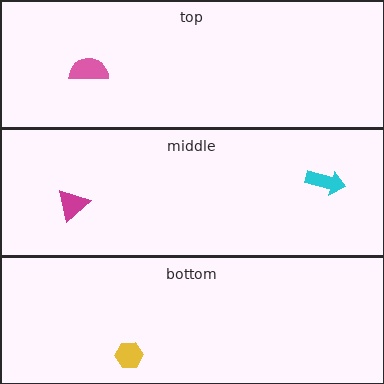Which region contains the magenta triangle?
The middle region.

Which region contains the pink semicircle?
The top region.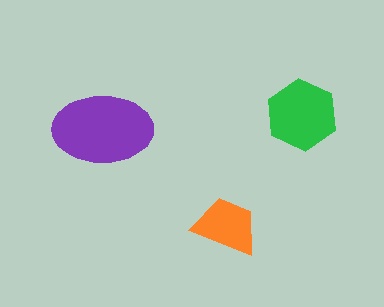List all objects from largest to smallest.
The purple ellipse, the green hexagon, the orange trapezoid.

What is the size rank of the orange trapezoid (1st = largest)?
3rd.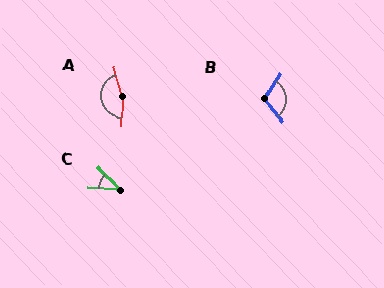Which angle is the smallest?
C, at approximately 41 degrees.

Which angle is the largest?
A, at approximately 162 degrees.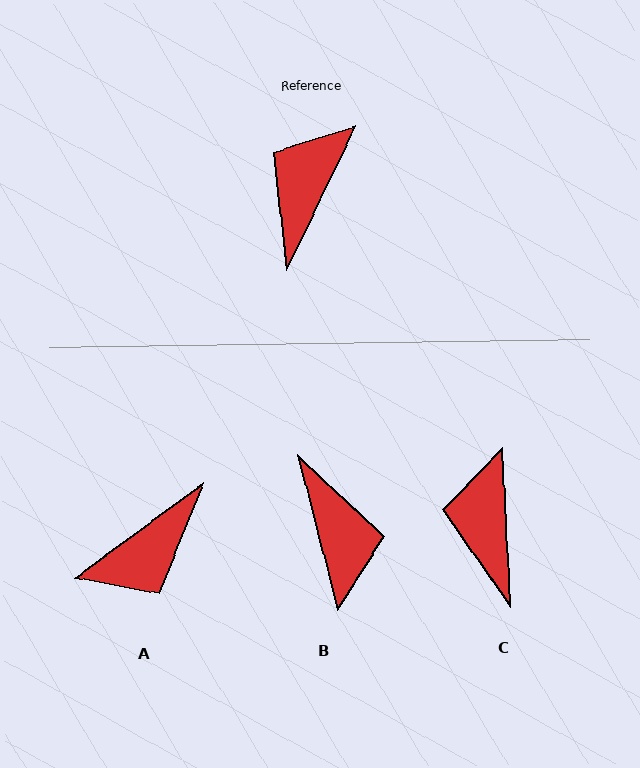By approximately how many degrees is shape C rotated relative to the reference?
Approximately 28 degrees counter-clockwise.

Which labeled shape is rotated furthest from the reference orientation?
A, about 152 degrees away.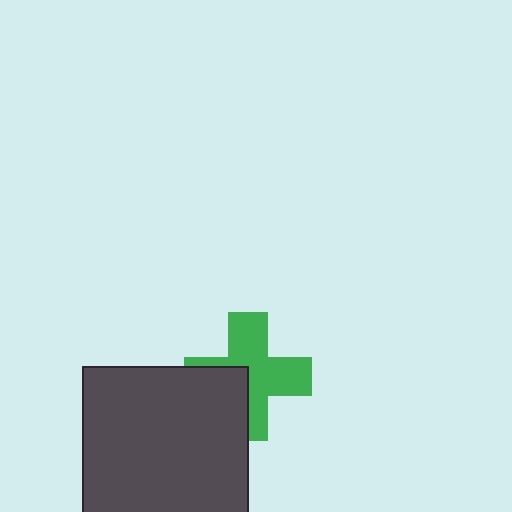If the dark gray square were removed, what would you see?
You would see the complete green cross.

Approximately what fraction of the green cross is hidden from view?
Roughly 35% of the green cross is hidden behind the dark gray square.